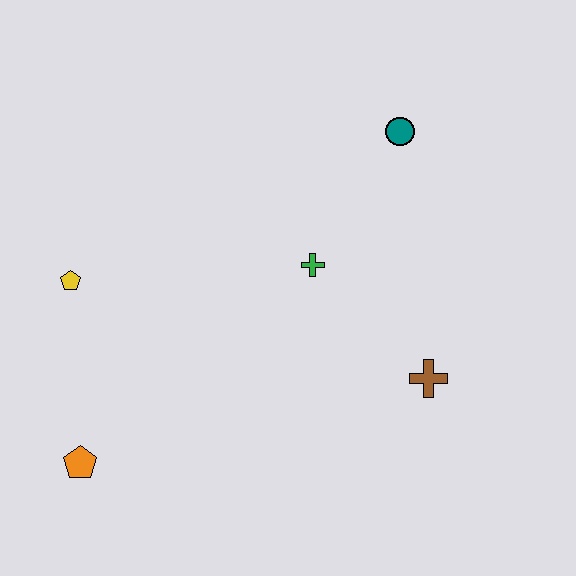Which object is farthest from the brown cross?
The yellow pentagon is farthest from the brown cross.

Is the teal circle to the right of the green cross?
Yes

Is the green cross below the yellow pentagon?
No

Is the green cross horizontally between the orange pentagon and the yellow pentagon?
No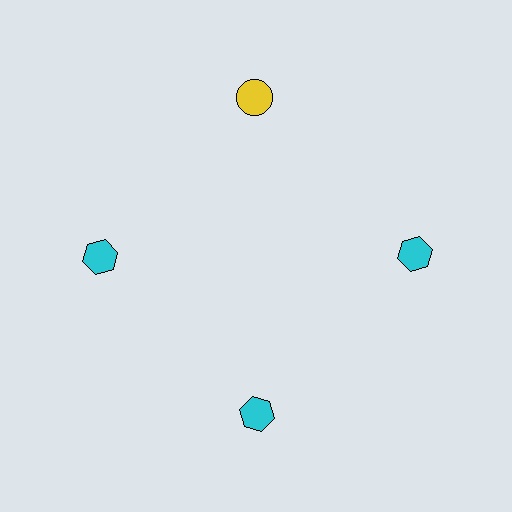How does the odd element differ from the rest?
It differs in both color (yellow instead of cyan) and shape (circle instead of hexagon).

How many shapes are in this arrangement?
There are 4 shapes arranged in a ring pattern.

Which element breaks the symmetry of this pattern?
The yellow circle at roughly the 12 o'clock position breaks the symmetry. All other shapes are cyan hexagons.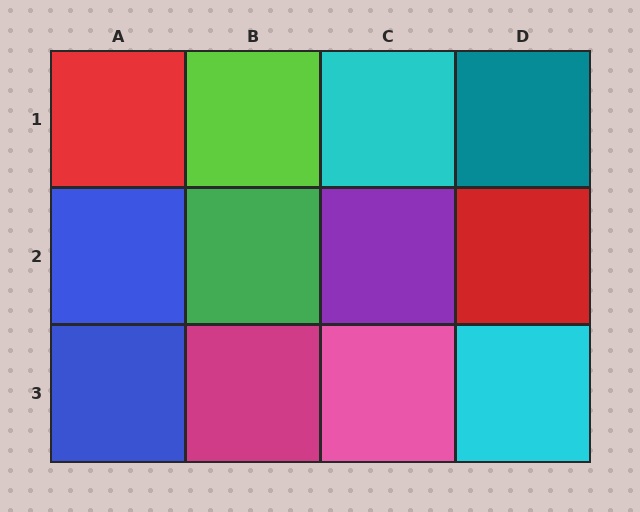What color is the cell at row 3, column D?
Cyan.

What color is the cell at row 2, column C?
Purple.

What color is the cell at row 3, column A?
Blue.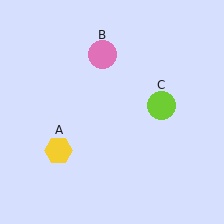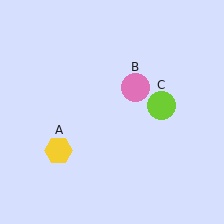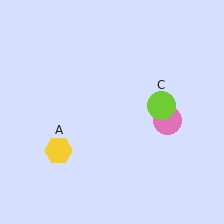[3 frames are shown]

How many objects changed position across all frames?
1 object changed position: pink circle (object B).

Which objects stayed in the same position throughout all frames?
Yellow hexagon (object A) and lime circle (object C) remained stationary.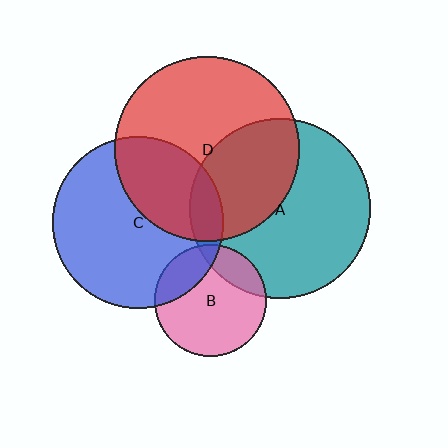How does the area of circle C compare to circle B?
Approximately 2.4 times.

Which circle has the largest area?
Circle D (red).